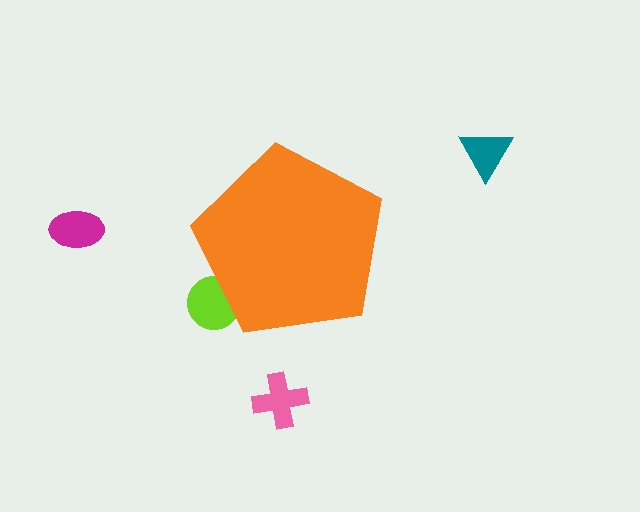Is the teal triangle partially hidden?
No, the teal triangle is fully visible.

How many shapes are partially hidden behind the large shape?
1 shape is partially hidden.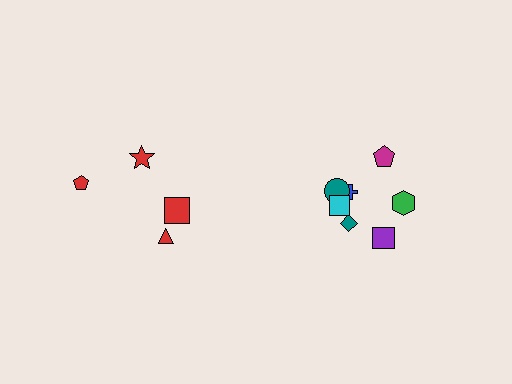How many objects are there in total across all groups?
There are 11 objects.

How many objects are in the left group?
There are 4 objects.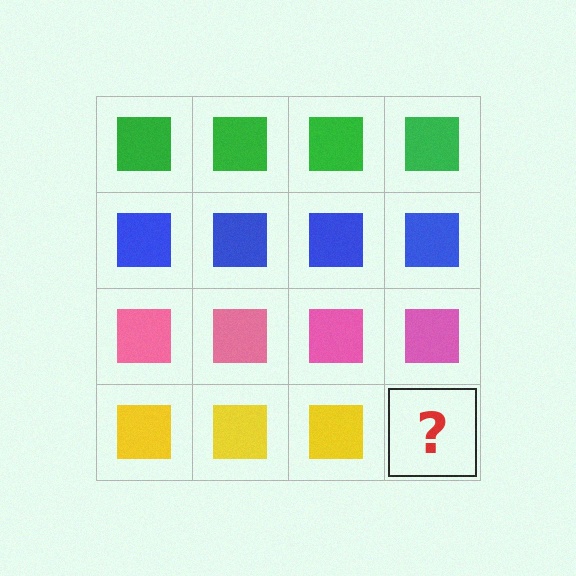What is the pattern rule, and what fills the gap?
The rule is that each row has a consistent color. The gap should be filled with a yellow square.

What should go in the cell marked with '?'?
The missing cell should contain a yellow square.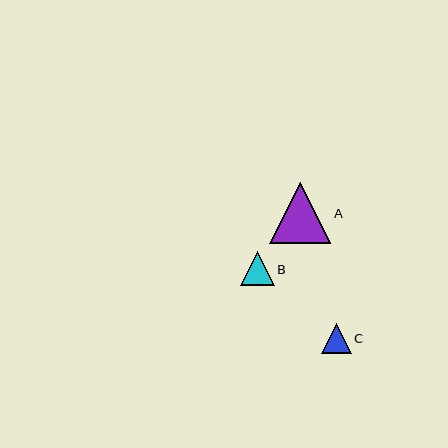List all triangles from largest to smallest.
From largest to smallest: A, B, C.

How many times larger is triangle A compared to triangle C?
Triangle A is approximately 2.0 times the size of triangle C.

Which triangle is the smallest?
Triangle C is the smallest with a size of approximately 30 pixels.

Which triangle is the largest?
Triangle A is the largest with a size of approximately 61 pixels.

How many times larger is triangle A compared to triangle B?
Triangle A is approximately 1.8 times the size of triangle B.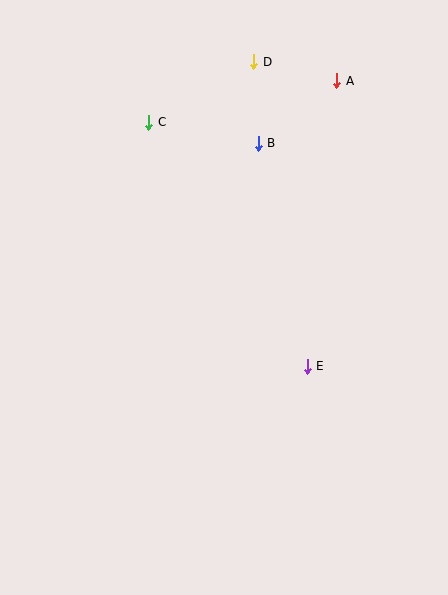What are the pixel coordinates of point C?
Point C is at (149, 122).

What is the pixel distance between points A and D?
The distance between A and D is 85 pixels.